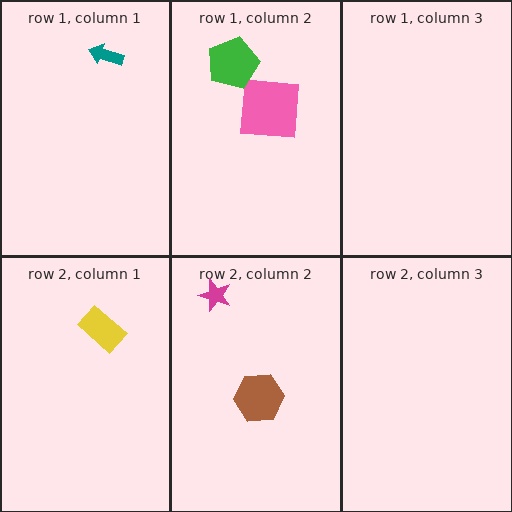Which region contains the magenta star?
The row 2, column 2 region.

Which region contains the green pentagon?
The row 1, column 2 region.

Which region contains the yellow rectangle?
The row 2, column 1 region.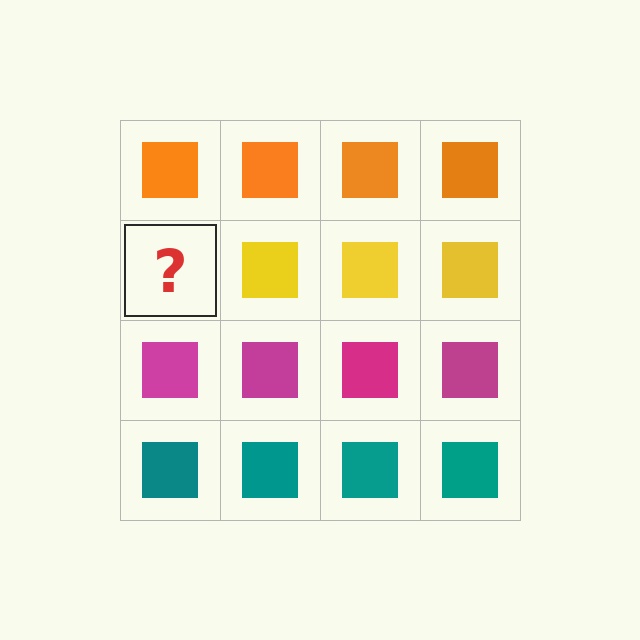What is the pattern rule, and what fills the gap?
The rule is that each row has a consistent color. The gap should be filled with a yellow square.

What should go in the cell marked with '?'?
The missing cell should contain a yellow square.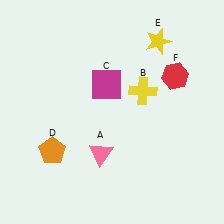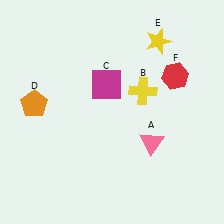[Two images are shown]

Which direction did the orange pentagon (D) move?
The orange pentagon (D) moved up.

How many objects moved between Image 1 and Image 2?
2 objects moved between the two images.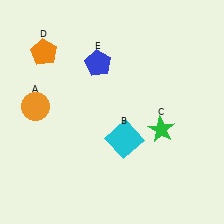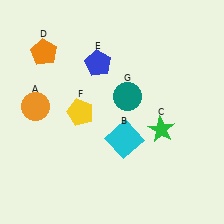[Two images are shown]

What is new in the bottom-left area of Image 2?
A yellow pentagon (F) was added in the bottom-left area of Image 2.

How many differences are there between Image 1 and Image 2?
There are 2 differences between the two images.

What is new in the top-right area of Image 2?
A teal circle (G) was added in the top-right area of Image 2.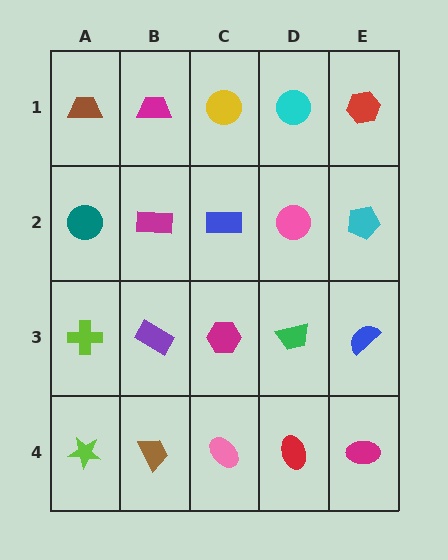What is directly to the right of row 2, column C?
A pink circle.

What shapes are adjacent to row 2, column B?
A magenta trapezoid (row 1, column B), a purple rectangle (row 3, column B), a teal circle (row 2, column A), a blue rectangle (row 2, column C).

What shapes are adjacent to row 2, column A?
A brown trapezoid (row 1, column A), a lime cross (row 3, column A), a magenta rectangle (row 2, column B).